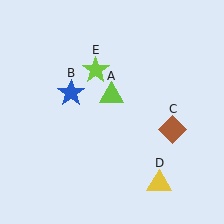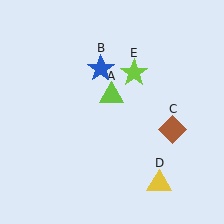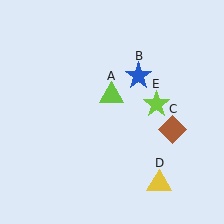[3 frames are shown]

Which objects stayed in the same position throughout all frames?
Lime triangle (object A) and brown diamond (object C) and yellow triangle (object D) remained stationary.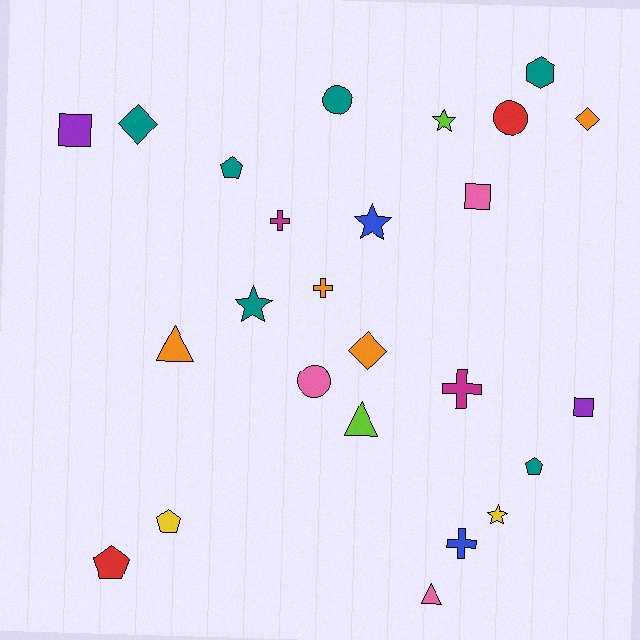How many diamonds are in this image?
There are 3 diamonds.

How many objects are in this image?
There are 25 objects.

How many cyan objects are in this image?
There are no cyan objects.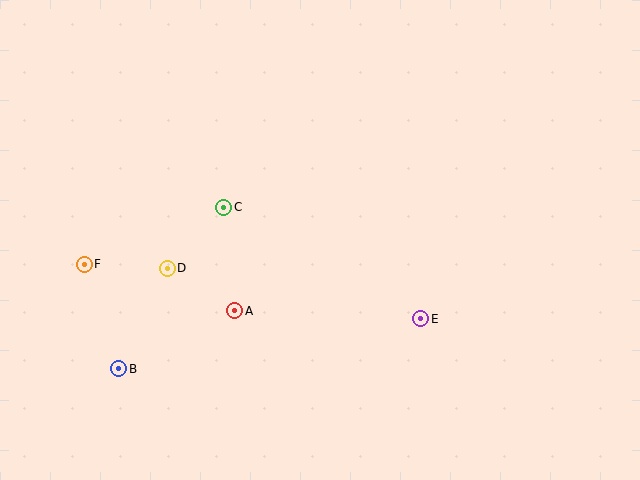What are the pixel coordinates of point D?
Point D is at (167, 268).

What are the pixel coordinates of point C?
Point C is at (224, 207).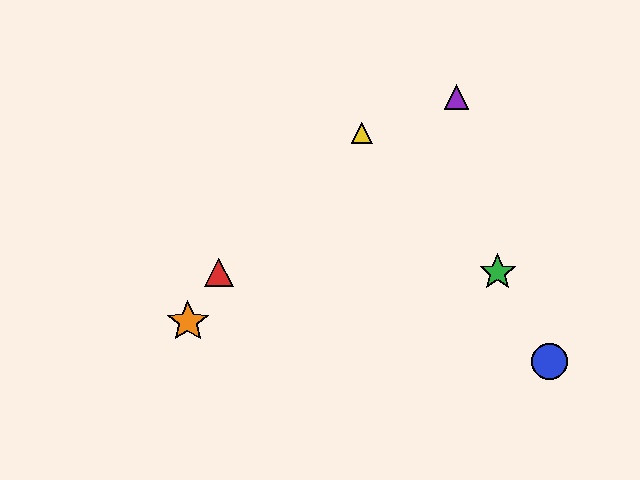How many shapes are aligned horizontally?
2 shapes (the red triangle, the green star) are aligned horizontally.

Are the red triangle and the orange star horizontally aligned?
No, the red triangle is at y≈272 and the orange star is at y≈322.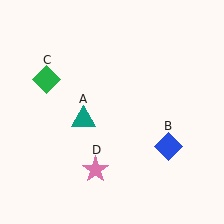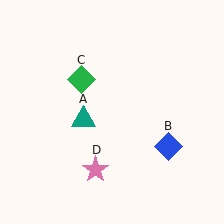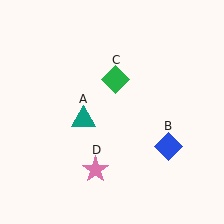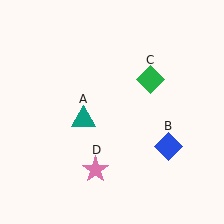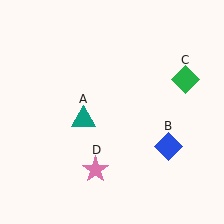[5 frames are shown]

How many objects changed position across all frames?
1 object changed position: green diamond (object C).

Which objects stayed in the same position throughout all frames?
Teal triangle (object A) and blue diamond (object B) and pink star (object D) remained stationary.